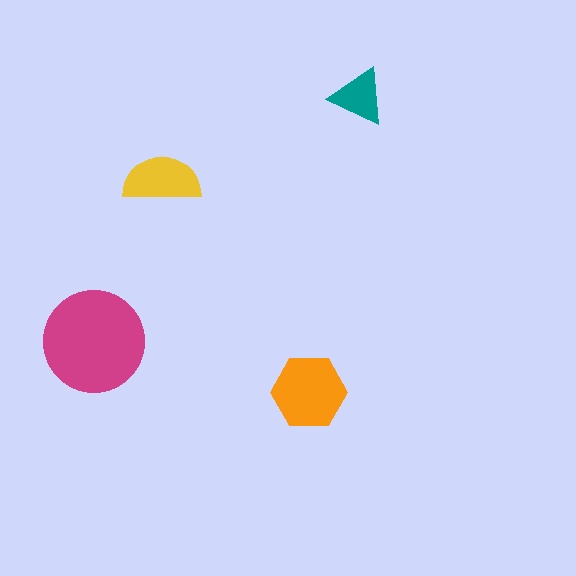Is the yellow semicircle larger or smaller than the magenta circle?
Smaller.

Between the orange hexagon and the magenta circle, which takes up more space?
The magenta circle.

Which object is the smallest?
The teal triangle.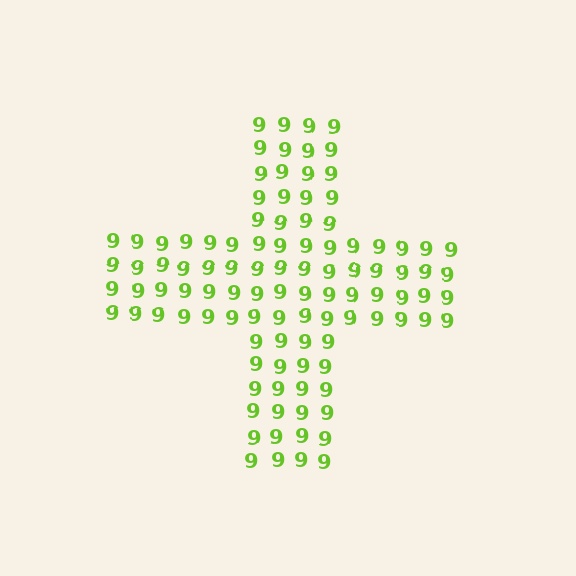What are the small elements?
The small elements are digit 9's.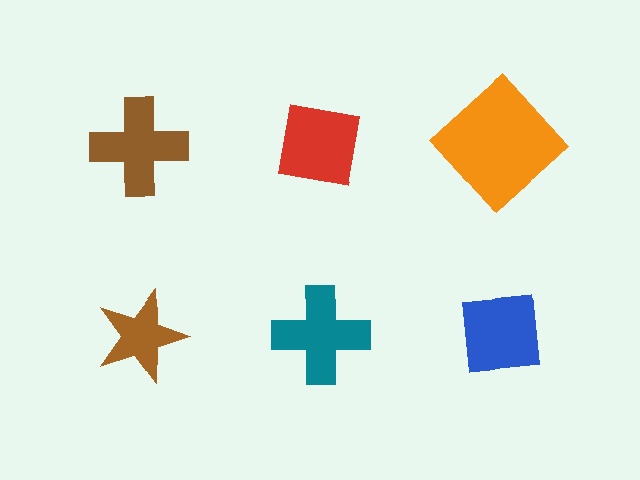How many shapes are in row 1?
3 shapes.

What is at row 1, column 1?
A brown cross.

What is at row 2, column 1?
A brown star.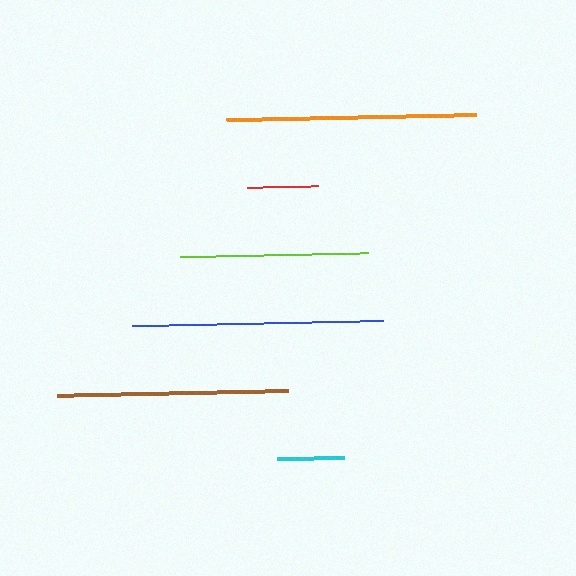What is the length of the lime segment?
The lime segment is approximately 188 pixels long.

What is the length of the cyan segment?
The cyan segment is approximately 66 pixels long.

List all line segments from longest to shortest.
From longest to shortest: blue, orange, brown, lime, red, cyan.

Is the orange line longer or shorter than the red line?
The orange line is longer than the red line.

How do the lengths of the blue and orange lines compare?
The blue and orange lines are approximately the same length.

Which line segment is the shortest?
The cyan line is the shortest at approximately 66 pixels.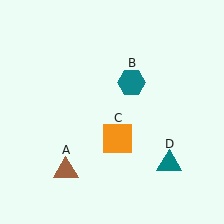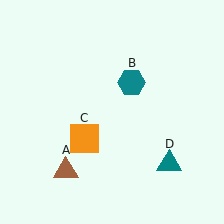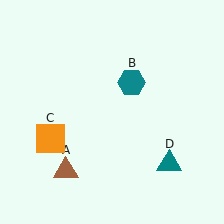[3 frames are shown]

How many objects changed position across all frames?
1 object changed position: orange square (object C).